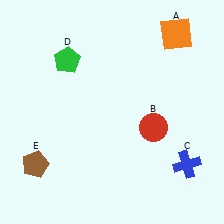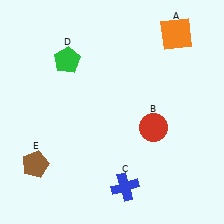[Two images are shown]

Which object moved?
The blue cross (C) moved left.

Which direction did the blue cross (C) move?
The blue cross (C) moved left.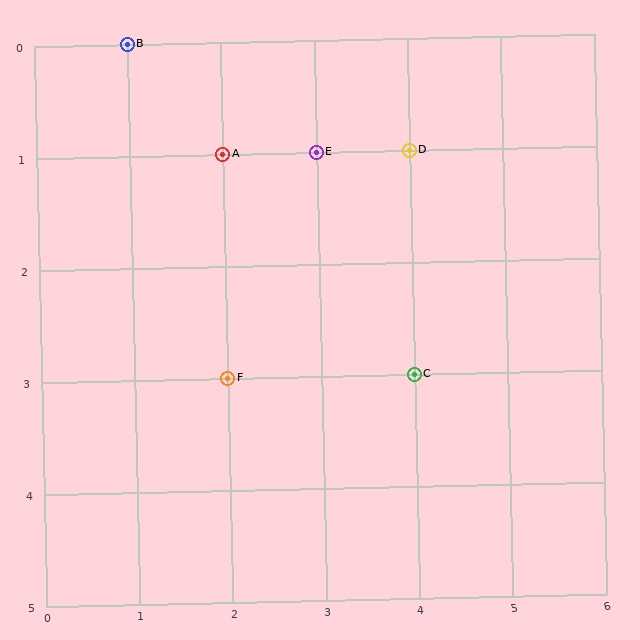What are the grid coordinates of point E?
Point E is at grid coordinates (3, 1).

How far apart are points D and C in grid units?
Points D and C are 2 rows apart.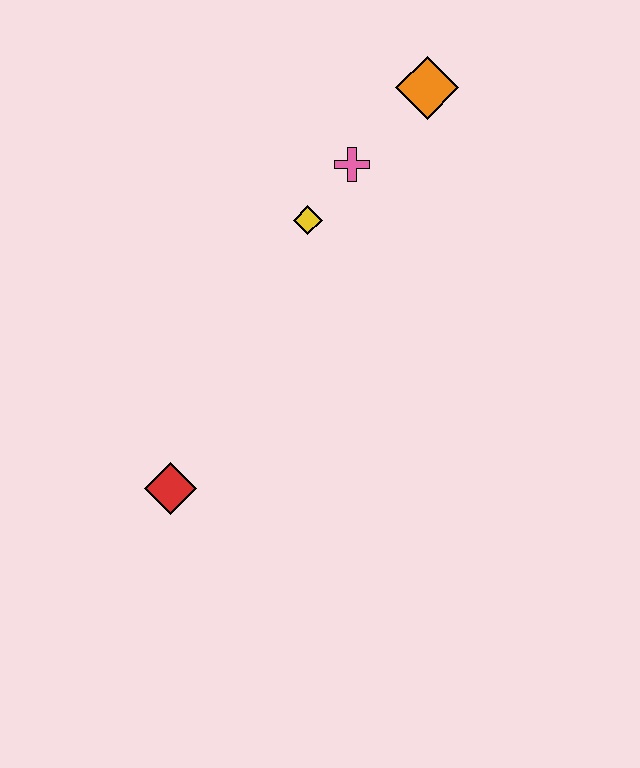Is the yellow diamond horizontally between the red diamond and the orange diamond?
Yes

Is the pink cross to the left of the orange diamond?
Yes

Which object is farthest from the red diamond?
The orange diamond is farthest from the red diamond.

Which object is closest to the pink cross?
The yellow diamond is closest to the pink cross.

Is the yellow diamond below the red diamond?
No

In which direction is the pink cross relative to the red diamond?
The pink cross is above the red diamond.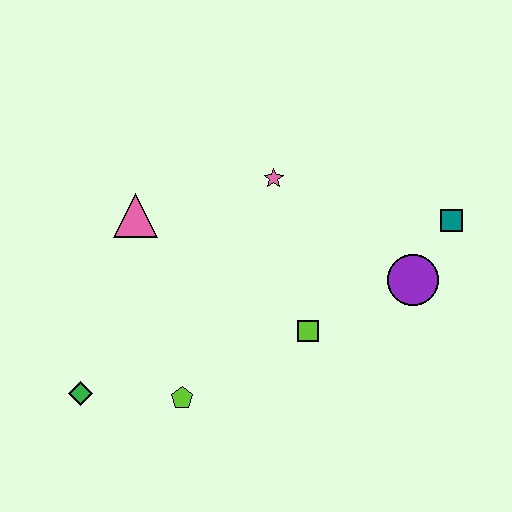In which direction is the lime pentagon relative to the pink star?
The lime pentagon is below the pink star.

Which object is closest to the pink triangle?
The pink star is closest to the pink triangle.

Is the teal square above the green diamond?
Yes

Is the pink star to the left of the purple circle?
Yes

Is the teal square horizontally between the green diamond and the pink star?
No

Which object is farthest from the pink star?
The green diamond is farthest from the pink star.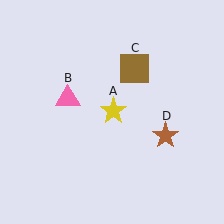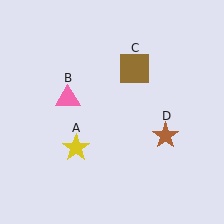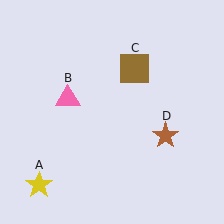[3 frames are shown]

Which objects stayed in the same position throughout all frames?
Pink triangle (object B) and brown square (object C) and brown star (object D) remained stationary.